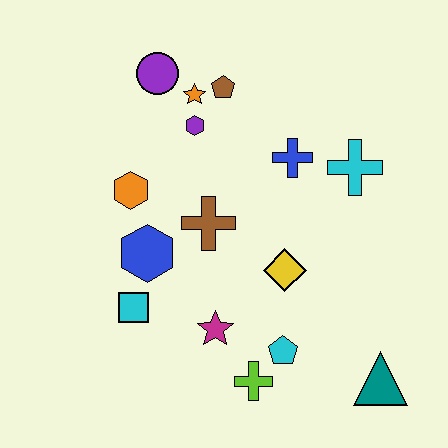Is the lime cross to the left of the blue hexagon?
No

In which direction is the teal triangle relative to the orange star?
The teal triangle is below the orange star.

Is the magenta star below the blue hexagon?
Yes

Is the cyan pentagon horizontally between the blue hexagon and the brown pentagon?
No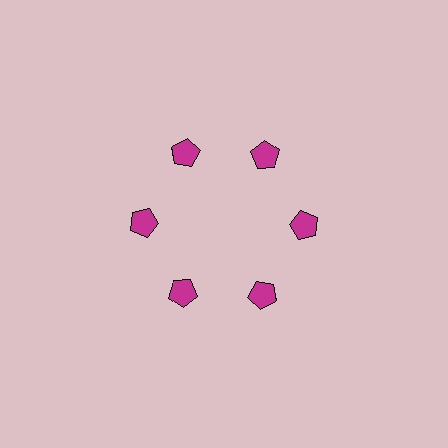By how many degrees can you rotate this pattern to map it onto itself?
The pattern maps onto itself every 60 degrees of rotation.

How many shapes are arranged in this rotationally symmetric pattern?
There are 6 shapes, arranged in 6 groups of 1.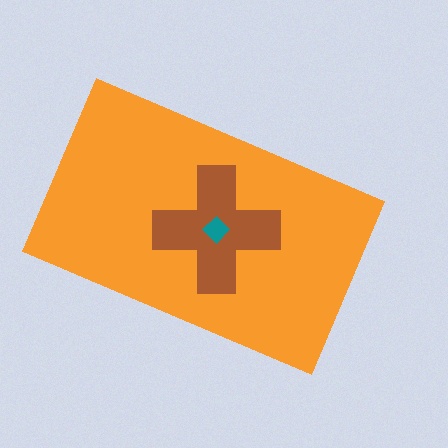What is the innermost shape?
The teal diamond.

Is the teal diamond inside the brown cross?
Yes.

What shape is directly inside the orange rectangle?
The brown cross.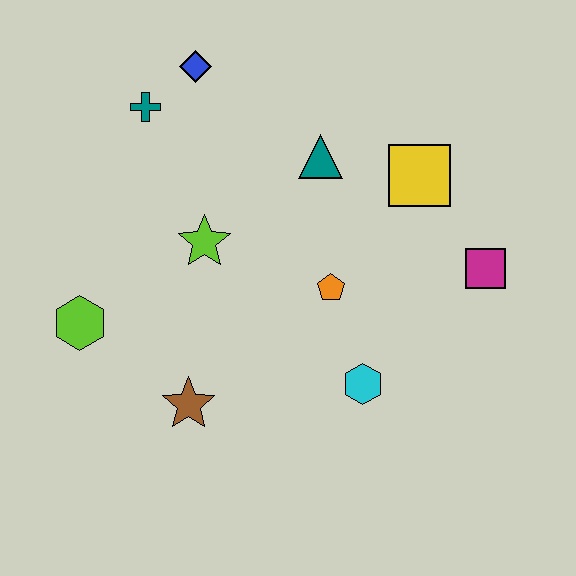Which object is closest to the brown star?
The lime hexagon is closest to the brown star.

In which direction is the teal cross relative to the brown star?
The teal cross is above the brown star.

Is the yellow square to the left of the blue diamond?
No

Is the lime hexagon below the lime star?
Yes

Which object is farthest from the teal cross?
The magenta square is farthest from the teal cross.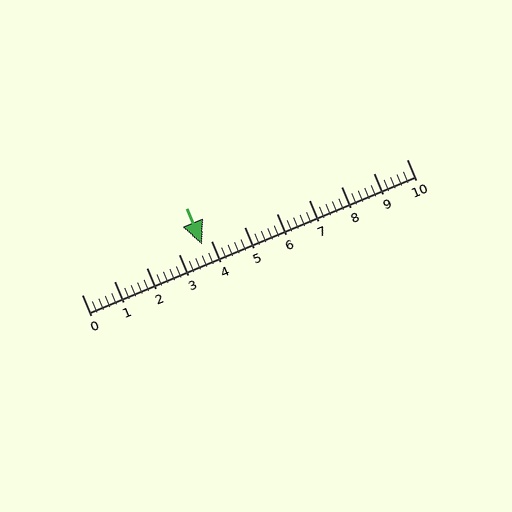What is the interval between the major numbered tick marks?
The major tick marks are spaced 1 units apart.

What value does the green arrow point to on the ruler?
The green arrow points to approximately 3.7.